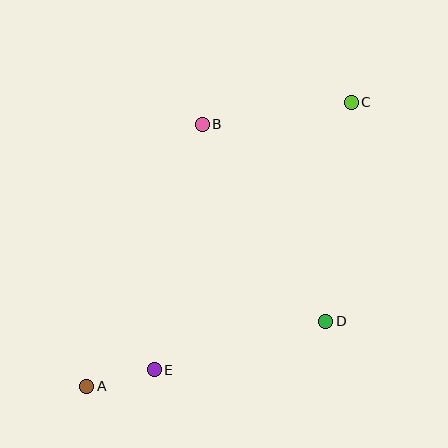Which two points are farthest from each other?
Points A and C are farthest from each other.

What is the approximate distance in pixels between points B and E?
The distance between B and E is approximately 250 pixels.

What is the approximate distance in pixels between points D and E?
The distance between D and E is approximately 178 pixels.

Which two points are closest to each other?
Points A and E are closest to each other.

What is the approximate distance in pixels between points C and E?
The distance between C and E is approximately 333 pixels.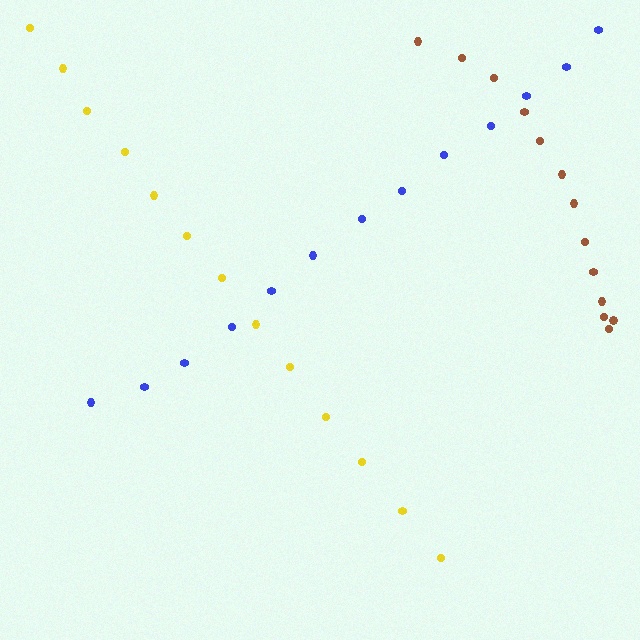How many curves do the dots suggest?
There are 3 distinct paths.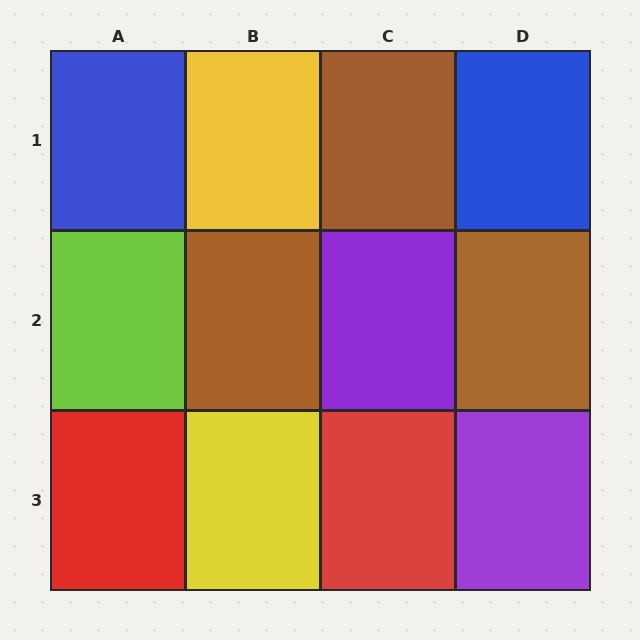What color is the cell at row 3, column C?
Red.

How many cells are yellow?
2 cells are yellow.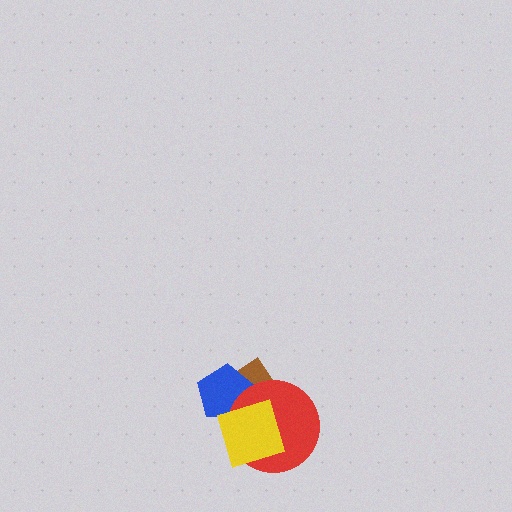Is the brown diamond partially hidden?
Yes, it is partially covered by another shape.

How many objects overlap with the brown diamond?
3 objects overlap with the brown diamond.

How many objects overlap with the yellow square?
3 objects overlap with the yellow square.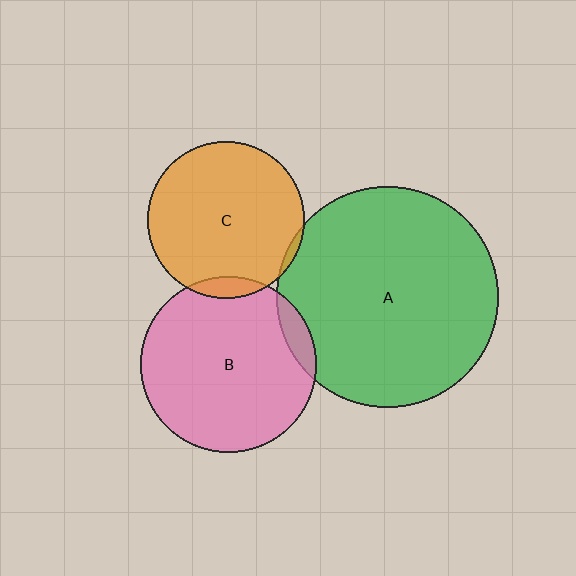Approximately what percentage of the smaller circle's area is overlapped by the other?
Approximately 5%.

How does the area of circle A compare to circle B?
Approximately 1.6 times.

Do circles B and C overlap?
Yes.